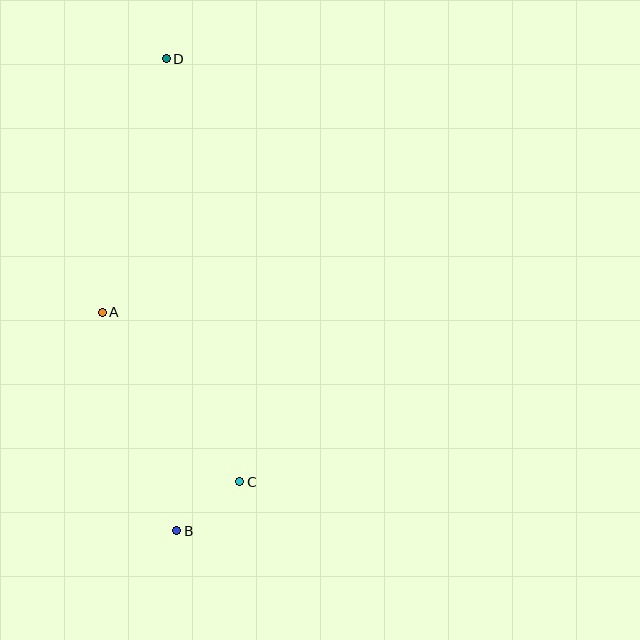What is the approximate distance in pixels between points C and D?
The distance between C and D is approximately 430 pixels.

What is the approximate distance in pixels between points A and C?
The distance between A and C is approximately 218 pixels.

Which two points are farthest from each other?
Points B and D are farthest from each other.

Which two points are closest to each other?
Points B and C are closest to each other.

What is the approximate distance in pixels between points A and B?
The distance between A and B is approximately 231 pixels.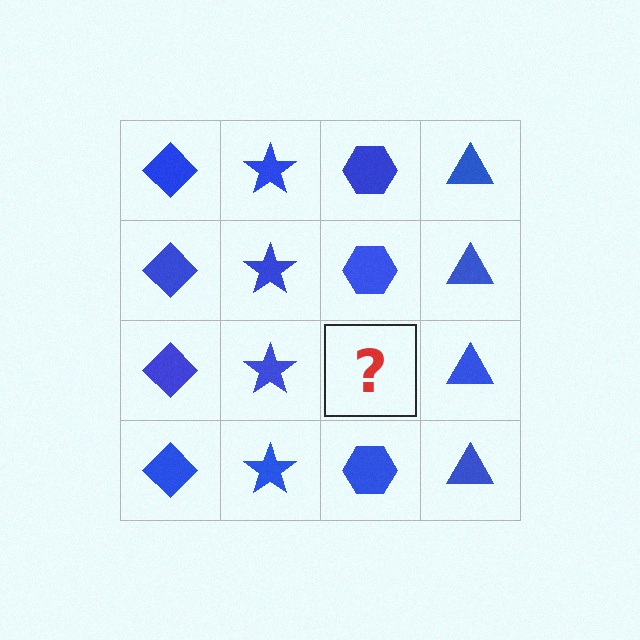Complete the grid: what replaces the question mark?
The question mark should be replaced with a blue hexagon.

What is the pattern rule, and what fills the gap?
The rule is that each column has a consistent shape. The gap should be filled with a blue hexagon.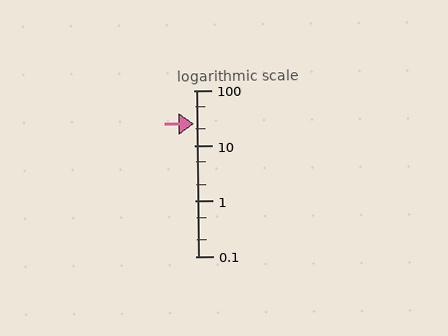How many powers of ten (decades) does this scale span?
The scale spans 3 decades, from 0.1 to 100.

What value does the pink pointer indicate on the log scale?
The pointer indicates approximately 25.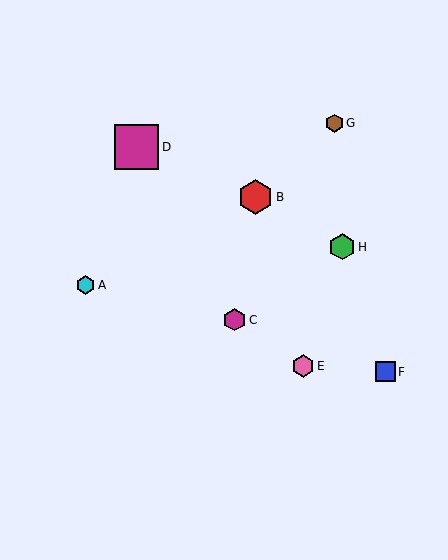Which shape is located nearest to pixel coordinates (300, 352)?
The pink hexagon (labeled E) at (303, 366) is nearest to that location.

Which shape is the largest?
The magenta square (labeled D) is the largest.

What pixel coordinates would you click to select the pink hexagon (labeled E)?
Click at (303, 366) to select the pink hexagon E.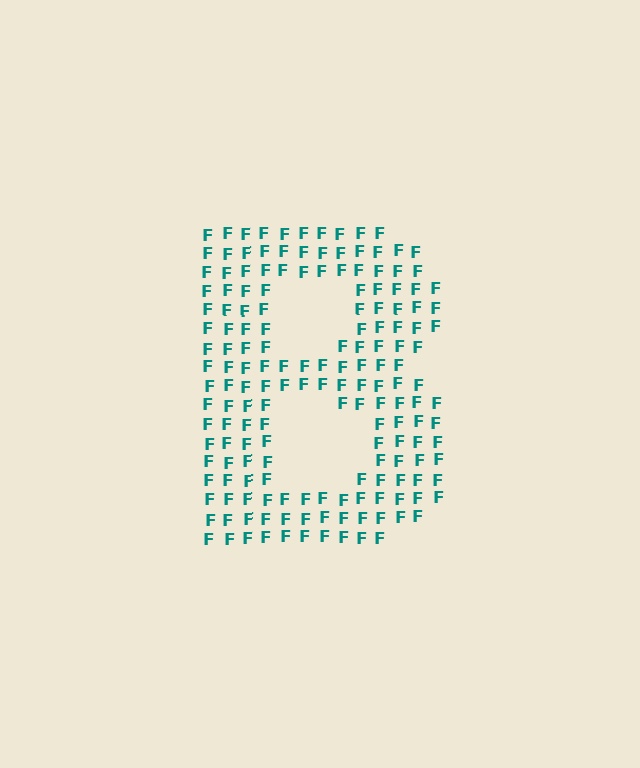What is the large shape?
The large shape is the letter B.